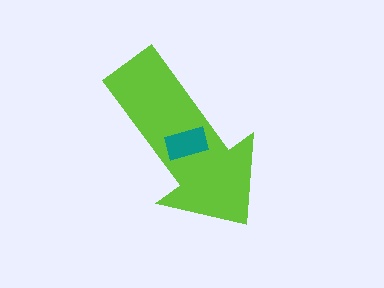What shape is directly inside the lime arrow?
The teal rectangle.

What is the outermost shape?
The lime arrow.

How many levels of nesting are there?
2.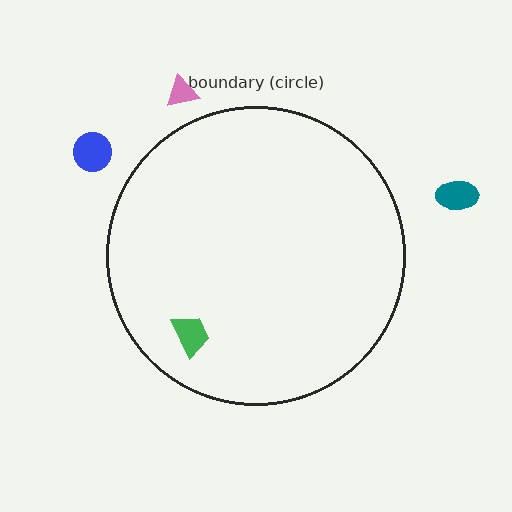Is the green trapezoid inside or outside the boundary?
Inside.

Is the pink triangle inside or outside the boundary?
Outside.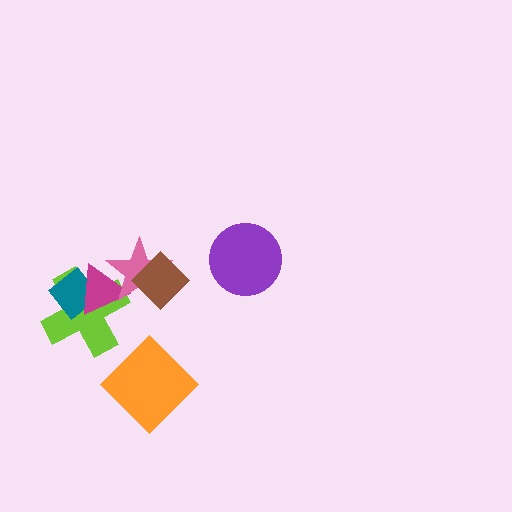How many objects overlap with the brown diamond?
1 object overlaps with the brown diamond.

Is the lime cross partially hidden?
Yes, it is partially covered by another shape.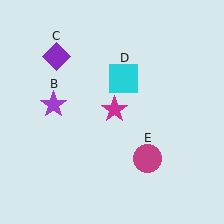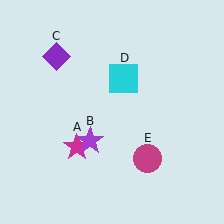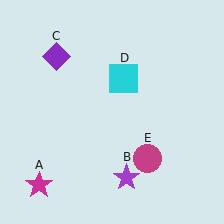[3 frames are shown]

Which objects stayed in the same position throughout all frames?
Purple diamond (object C) and cyan square (object D) and magenta circle (object E) remained stationary.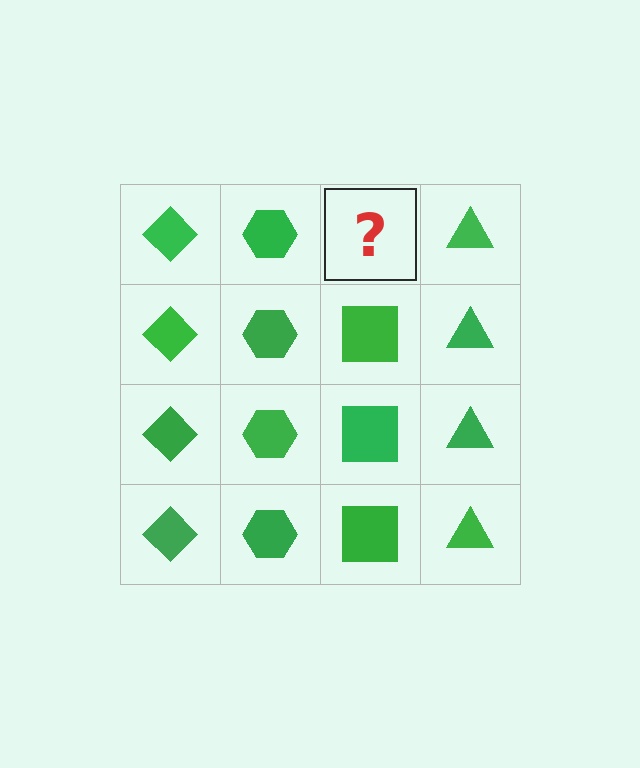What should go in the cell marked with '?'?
The missing cell should contain a green square.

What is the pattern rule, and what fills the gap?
The rule is that each column has a consistent shape. The gap should be filled with a green square.